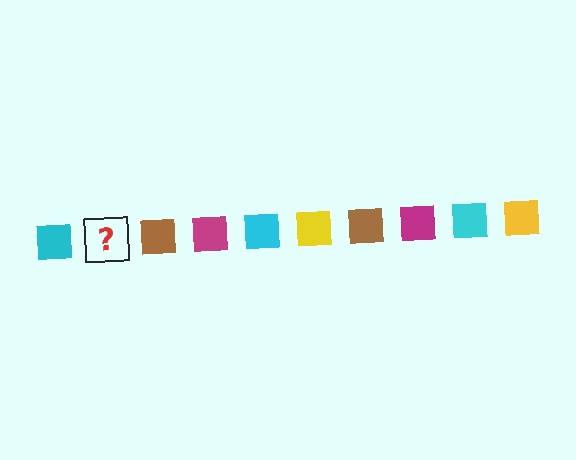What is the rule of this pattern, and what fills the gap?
The rule is that the pattern cycles through cyan, yellow, brown, magenta squares. The gap should be filled with a yellow square.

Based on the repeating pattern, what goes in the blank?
The blank should be a yellow square.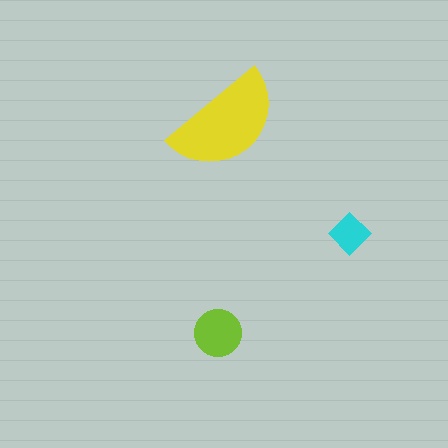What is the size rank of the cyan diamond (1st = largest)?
3rd.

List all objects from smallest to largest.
The cyan diamond, the lime circle, the yellow semicircle.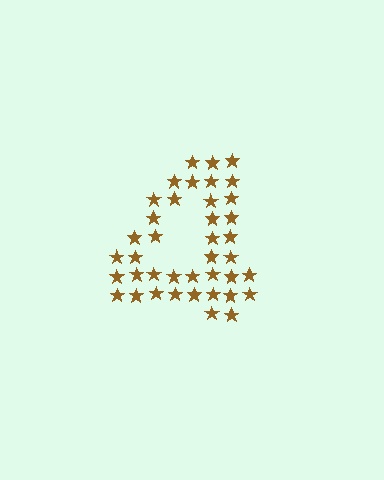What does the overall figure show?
The overall figure shows the digit 4.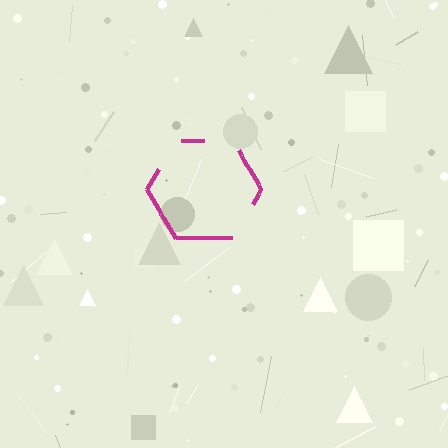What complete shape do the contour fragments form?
The contour fragments form a hexagon.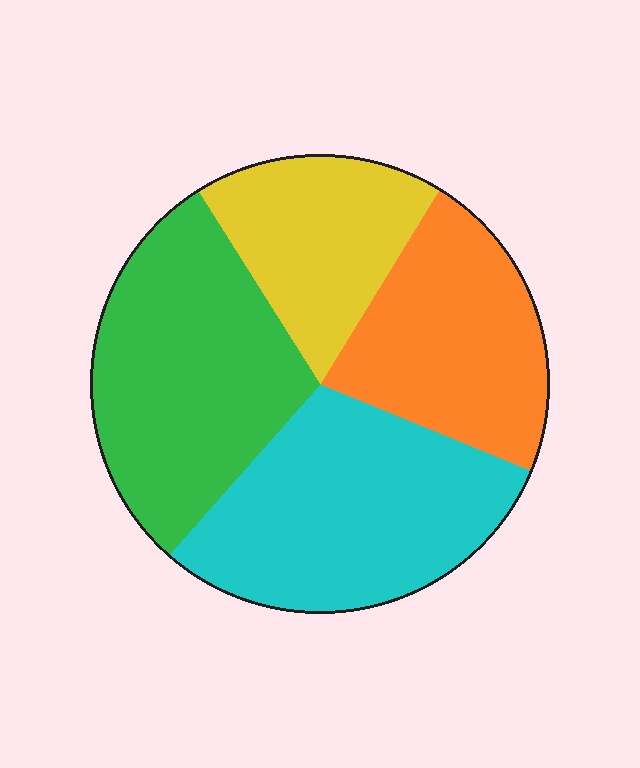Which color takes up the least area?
Yellow, at roughly 20%.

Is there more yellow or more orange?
Orange.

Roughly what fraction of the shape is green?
Green covers about 30% of the shape.